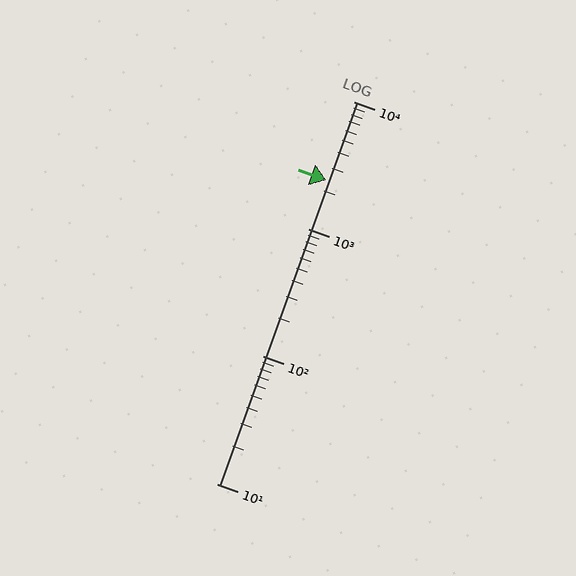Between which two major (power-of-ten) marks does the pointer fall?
The pointer is between 1000 and 10000.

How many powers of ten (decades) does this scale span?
The scale spans 3 decades, from 10 to 10000.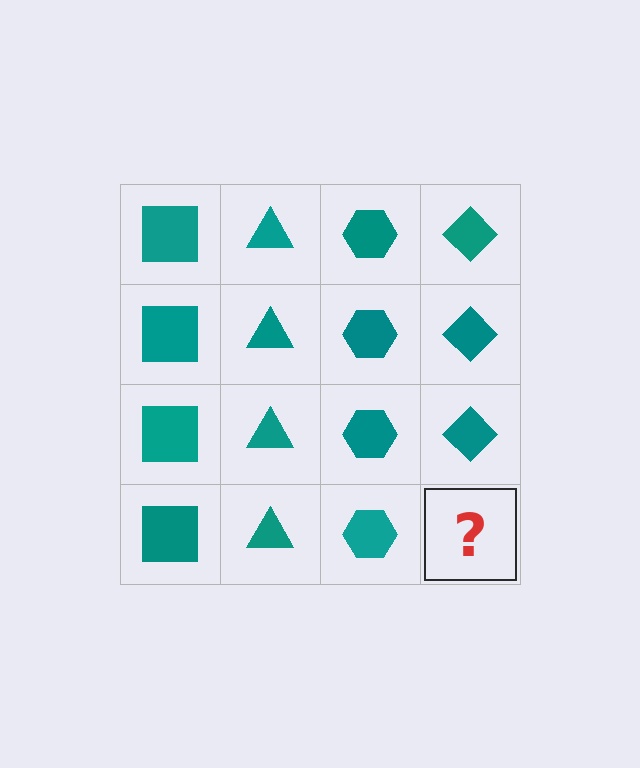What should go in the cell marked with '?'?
The missing cell should contain a teal diamond.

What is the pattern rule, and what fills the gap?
The rule is that each column has a consistent shape. The gap should be filled with a teal diamond.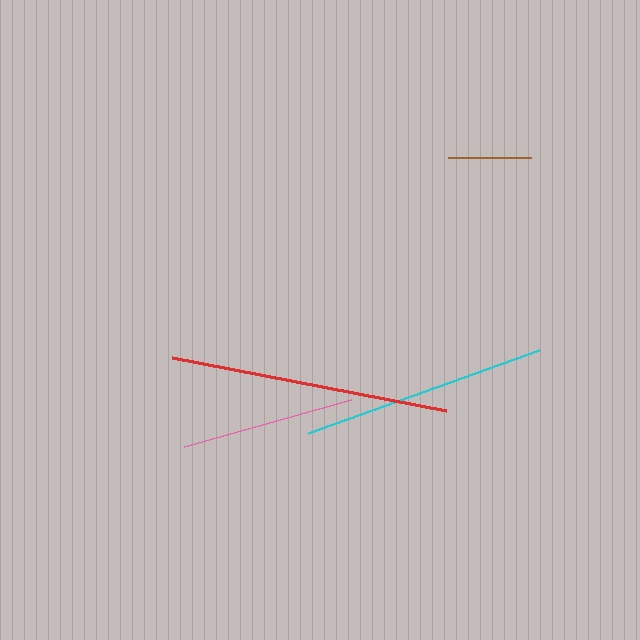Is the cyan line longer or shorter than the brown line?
The cyan line is longer than the brown line.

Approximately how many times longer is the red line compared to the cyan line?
The red line is approximately 1.1 times the length of the cyan line.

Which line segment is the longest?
The red line is the longest at approximately 279 pixels.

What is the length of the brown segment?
The brown segment is approximately 84 pixels long.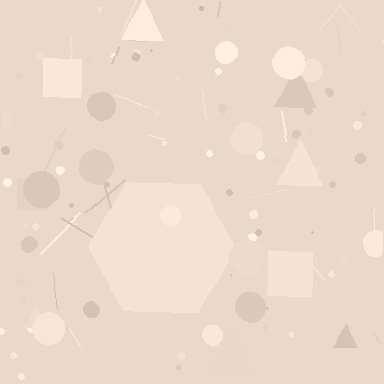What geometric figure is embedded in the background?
A hexagon is embedded in the background.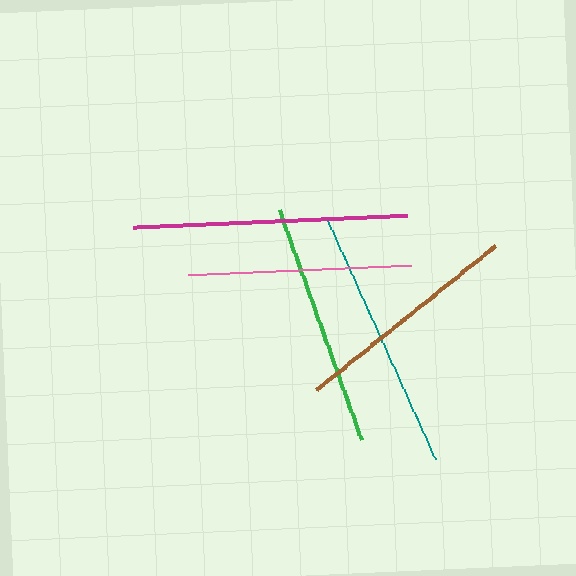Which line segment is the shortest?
The pink line is the shortest at approximately 223 pixels.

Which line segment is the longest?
The magenta line is the longest at approximately 274 pixels.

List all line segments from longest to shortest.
From longest to shortest: magenta, teal, green, brown, pink.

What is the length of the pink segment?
The pink segment is approximately 223 pixels long.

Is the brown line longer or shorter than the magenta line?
The magenta line is longer than the brown line.